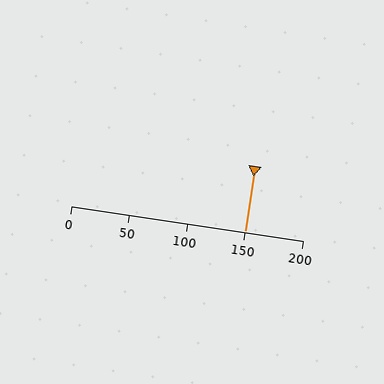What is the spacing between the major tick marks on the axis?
The major ticks are spaced 50 apart.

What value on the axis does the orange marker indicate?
The marker indicates approximately 150.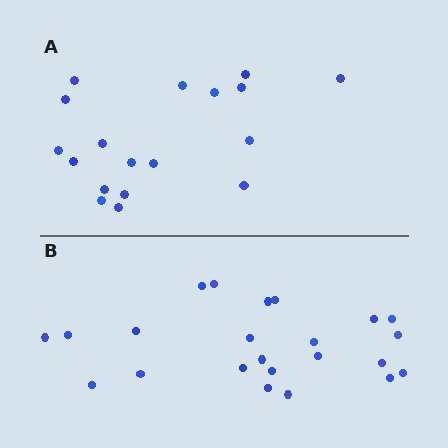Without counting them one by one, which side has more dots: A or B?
Region B (the bottom region) has more dots.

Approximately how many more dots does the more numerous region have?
Region B has about 5 more dots than region A.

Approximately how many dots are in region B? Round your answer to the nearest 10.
About 20 dots. (The exact count is 23, which rounds to 20.)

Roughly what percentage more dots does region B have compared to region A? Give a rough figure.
About 30% more.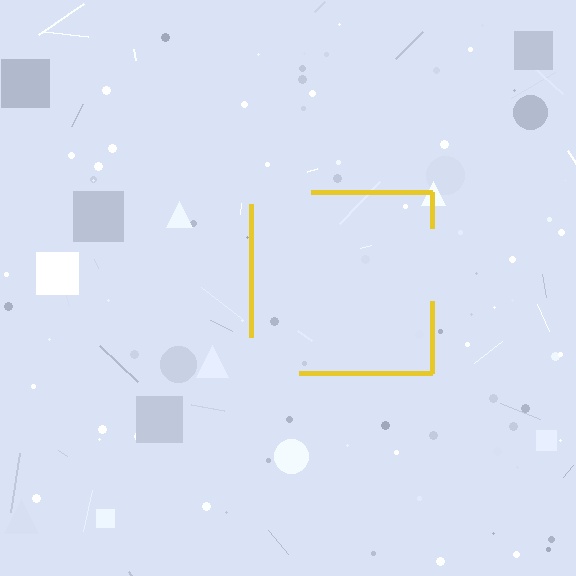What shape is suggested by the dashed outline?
The dashed outline suggests a square.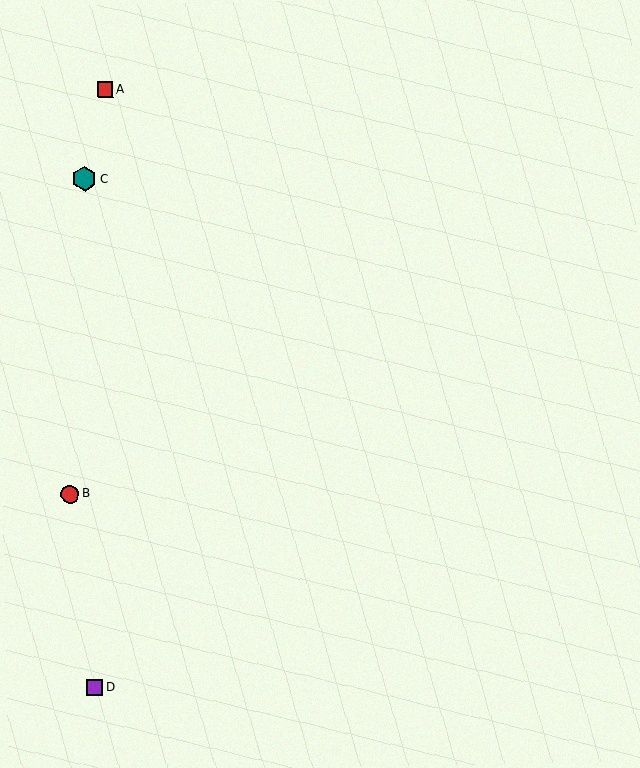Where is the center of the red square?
The center of the red square is at (105, 89).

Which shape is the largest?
The teal hexagon (labeled C) is the largest.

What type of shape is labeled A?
Shape A is a red square.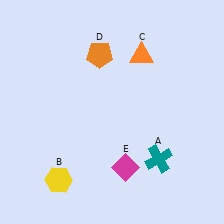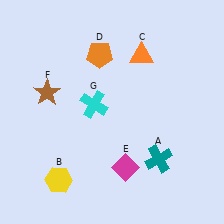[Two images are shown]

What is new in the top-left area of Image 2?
A cyan cross (G) was added in the top-left area of Image 2.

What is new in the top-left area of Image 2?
A brown star (F) was added in the top-left area of Image 2.